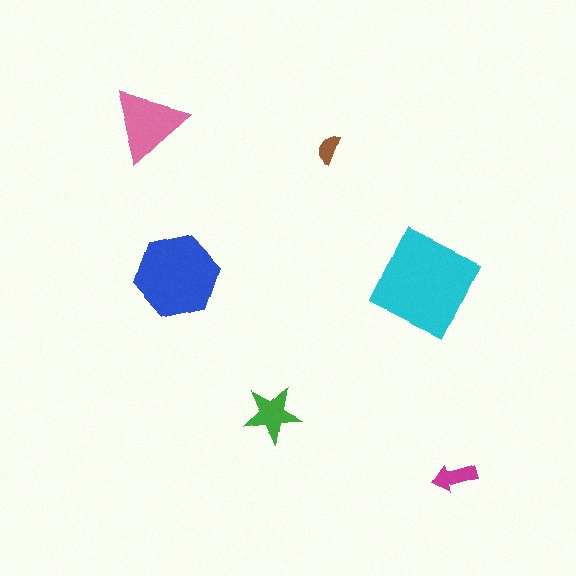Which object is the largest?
The cyan diamond.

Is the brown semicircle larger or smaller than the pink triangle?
Smaller.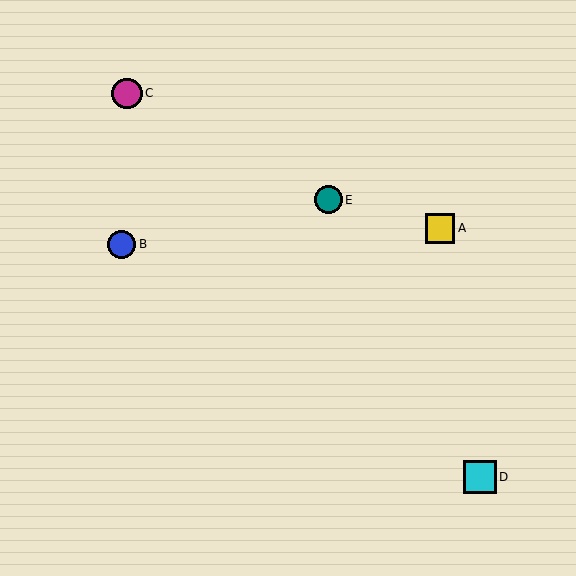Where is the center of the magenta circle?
The center of the magenta circle is at (127, 93).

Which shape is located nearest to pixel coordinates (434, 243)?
The yellow square (labeled A) at (440, 228) is nearest to that location.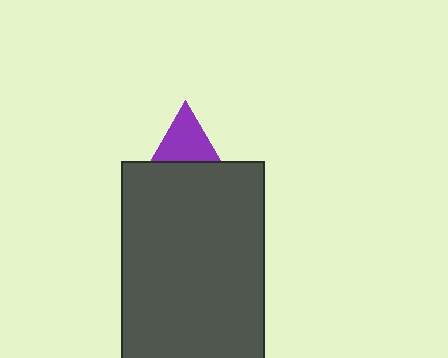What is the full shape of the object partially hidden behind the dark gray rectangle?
The partially hidden object is a purple triangle.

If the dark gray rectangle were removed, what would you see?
You would see the complete purple triangle.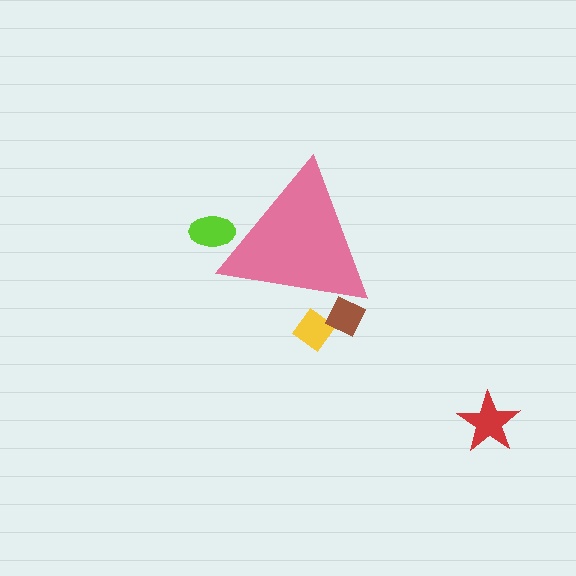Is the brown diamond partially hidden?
Yes, the brown diamond is partially hidden behind the pink triangle.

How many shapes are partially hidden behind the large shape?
3 shapes are partially hidden.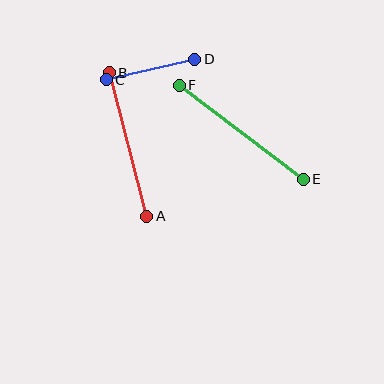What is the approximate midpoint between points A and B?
The midpoint is at approximately (128, 145) pixels.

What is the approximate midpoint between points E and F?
The midpoint is at approximately (241, 132) pixels.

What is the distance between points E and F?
The distance is approximately 156 pixels.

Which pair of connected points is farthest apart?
Points E and F are farthest apart.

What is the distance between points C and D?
The distance is approximately 91 pixels.